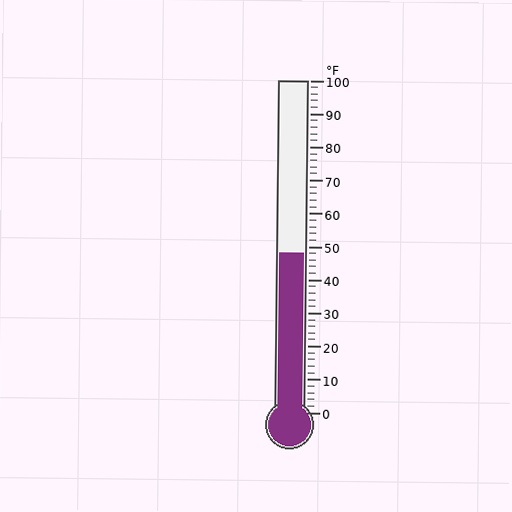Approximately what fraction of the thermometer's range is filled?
The thermometer is filled to approximately 50% of its range.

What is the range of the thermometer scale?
The thermometer scale ranges from 0°F to 100°F.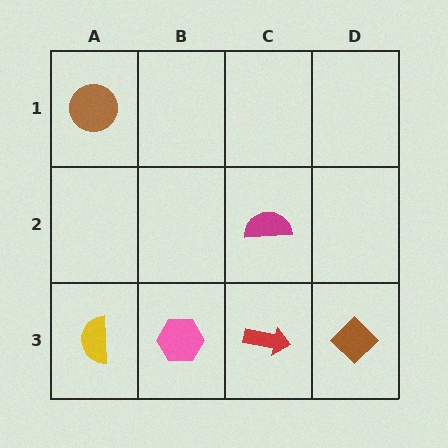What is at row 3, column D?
A brown diamond.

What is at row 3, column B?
A pink hexagon.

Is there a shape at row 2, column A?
No, that cell is empty.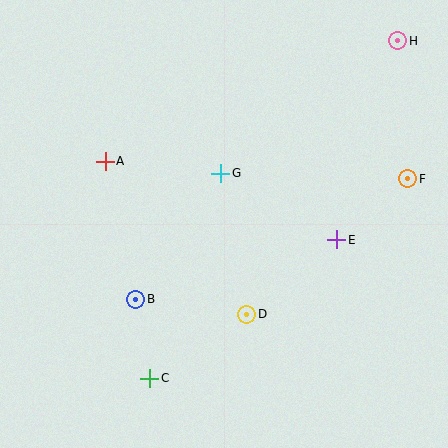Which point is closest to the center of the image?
Point G at (221, 173) is closest to the center.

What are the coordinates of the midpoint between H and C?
The midpoint between H and C is at (274, 209).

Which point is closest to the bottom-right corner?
Point E is closest to the bottom-right corner.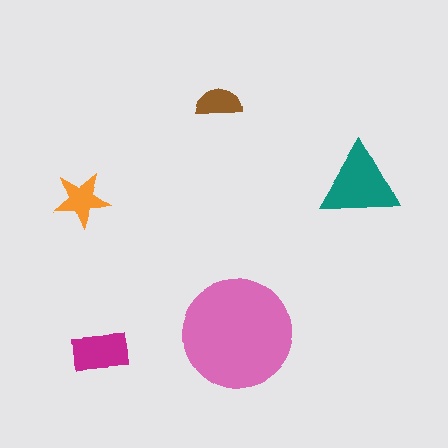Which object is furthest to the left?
The orange star is leftmost.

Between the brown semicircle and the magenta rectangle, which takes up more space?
The magenta rectangle.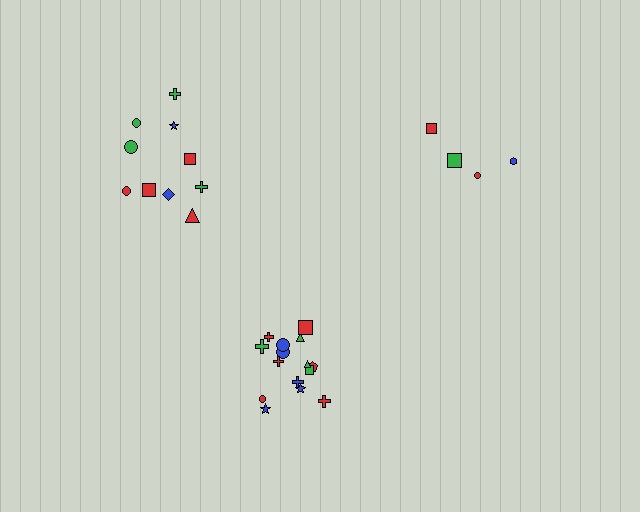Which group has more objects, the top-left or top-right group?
The top-left group.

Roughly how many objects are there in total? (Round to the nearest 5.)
Roughly 30 objects in total.